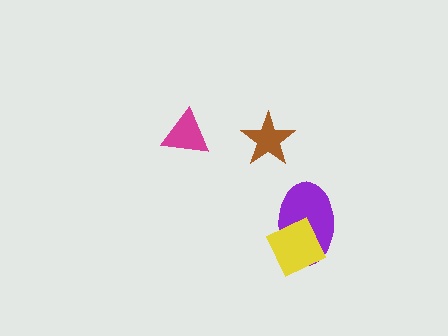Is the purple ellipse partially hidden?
Yes, it is partially covered by another shape.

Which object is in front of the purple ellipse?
The yellow diamond is in front of the purple ellipse.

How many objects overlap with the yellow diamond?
1 object overlaps with the yellow diamond.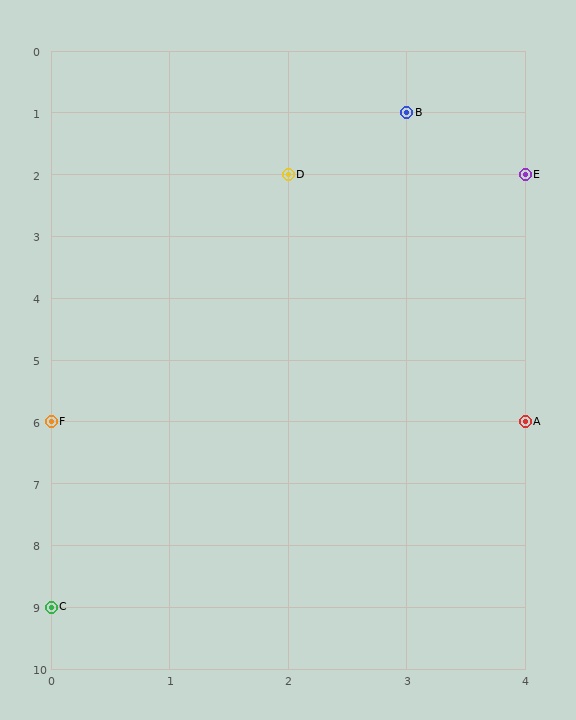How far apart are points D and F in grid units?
Points D and F are 2 columns and 4 rows apart (about 4.5 grid units diagonally).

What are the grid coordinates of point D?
Point D is at grid coordinates (2, 2).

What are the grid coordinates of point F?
Point F is at grid coordinates (0, 6).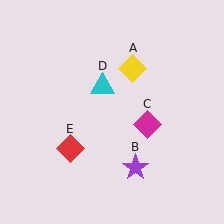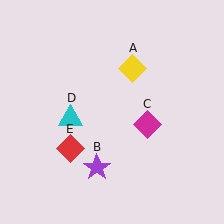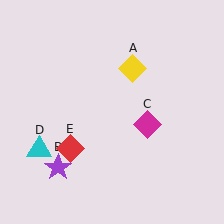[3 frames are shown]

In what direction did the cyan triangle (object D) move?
The cyan triangle (object D) moved down and to the left.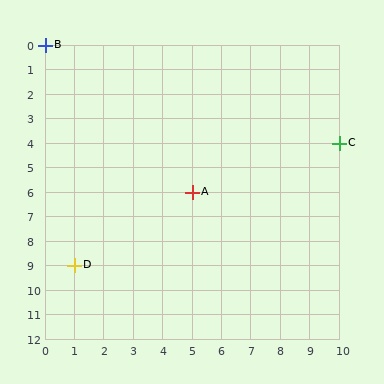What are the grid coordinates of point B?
Point B is at grid coordinates (0, 0).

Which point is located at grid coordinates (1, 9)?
Point D is at (1, 9).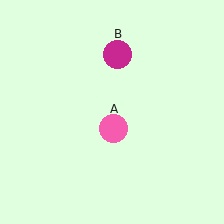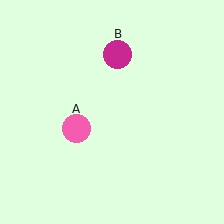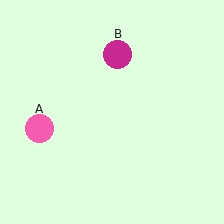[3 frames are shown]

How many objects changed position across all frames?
1 object changed position: pink circle (object A).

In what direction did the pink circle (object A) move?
The pink circle (object A) moved left.